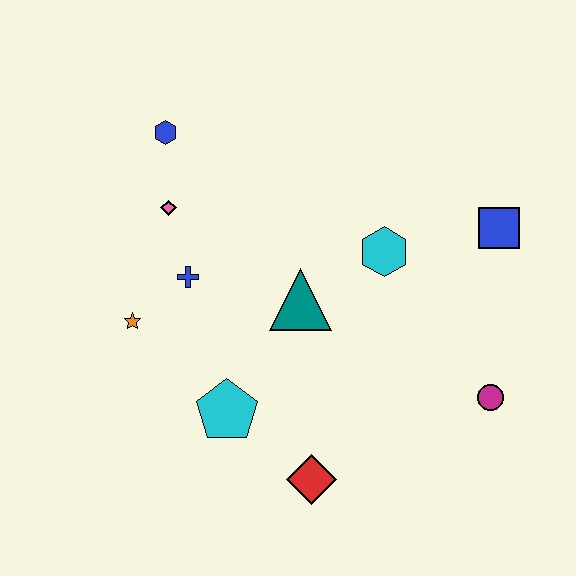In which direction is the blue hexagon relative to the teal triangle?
The blue hexagon is above the teal triangle.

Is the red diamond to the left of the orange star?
No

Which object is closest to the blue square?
The cyan hexagon is closest to the blue square.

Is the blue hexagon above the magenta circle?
Yes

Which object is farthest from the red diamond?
The blue hexagon is farthest from the red diamond.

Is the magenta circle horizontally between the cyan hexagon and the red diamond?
No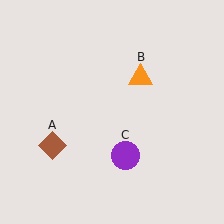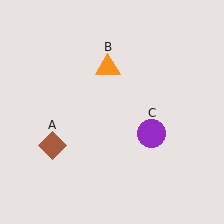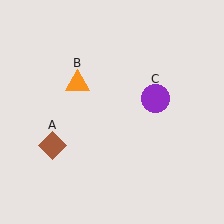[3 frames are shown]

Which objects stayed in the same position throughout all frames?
Brown diamond (object A) remained stationary.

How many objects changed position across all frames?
2 objects changed position: orange triangle (object B), purple circle (object C).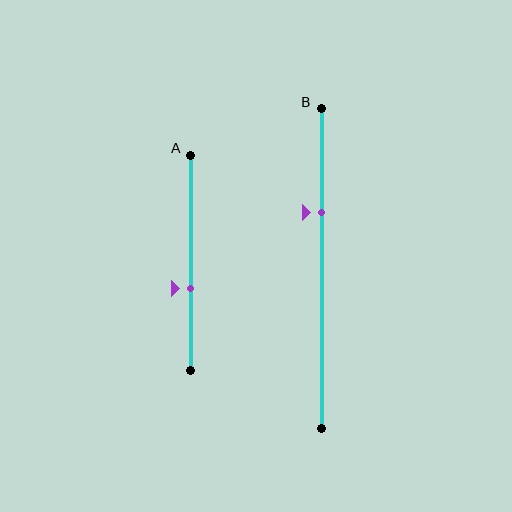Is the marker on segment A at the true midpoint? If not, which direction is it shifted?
No, the marker on segment A is shifted downward by about 12% of the segment length.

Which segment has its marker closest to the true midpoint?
Segment A has its marker closest to the true midpoint.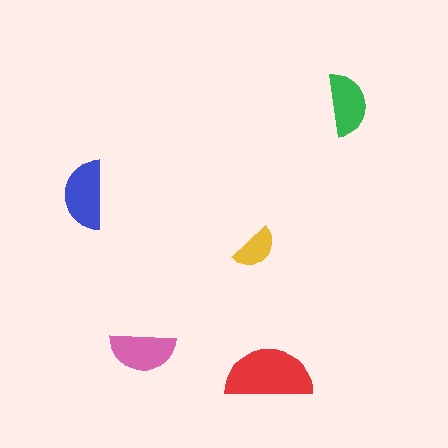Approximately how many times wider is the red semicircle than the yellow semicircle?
About 2 times wider.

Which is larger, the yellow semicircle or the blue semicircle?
The blue one.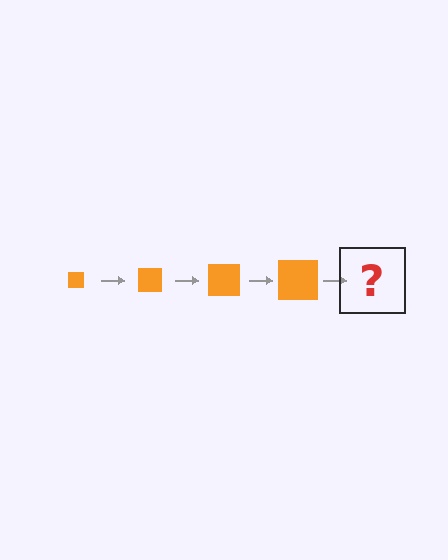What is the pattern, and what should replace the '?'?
The pattern is that the square gets progressively larger each step. The '?' should be an orange square, larger than the previous one.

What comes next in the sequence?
The next element should be an orange square, larger than the previous one.